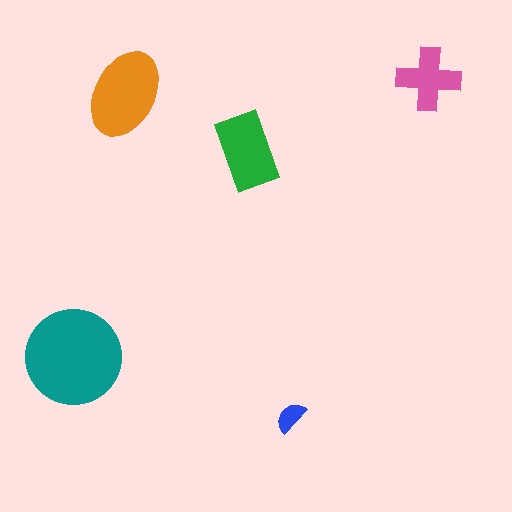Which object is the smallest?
The blue semicircle.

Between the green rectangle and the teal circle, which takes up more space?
The teal circle.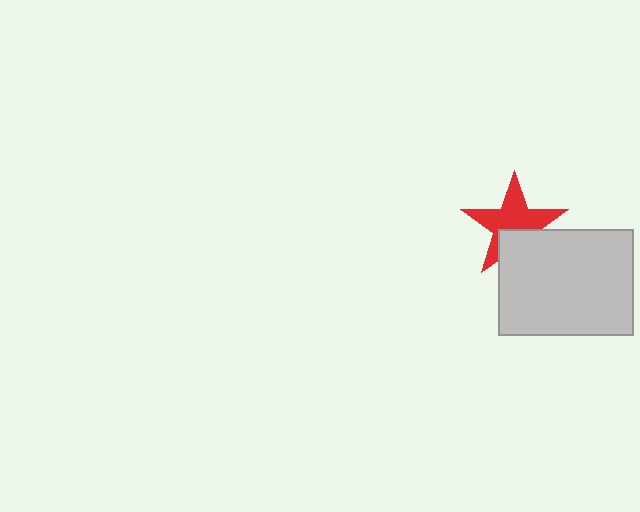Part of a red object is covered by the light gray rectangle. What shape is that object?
It is a star.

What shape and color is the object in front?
The object in front is a light gray rectangle.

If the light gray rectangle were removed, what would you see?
You would see the complete red star.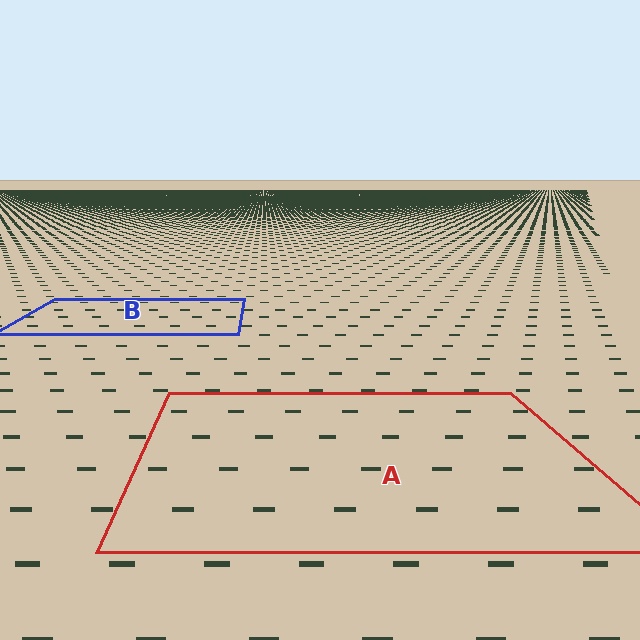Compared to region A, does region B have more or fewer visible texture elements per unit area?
Region B has more texture elements per unit area — they are packed more densely because it is farther away.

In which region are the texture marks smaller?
The texture marks are smaller in region B, because it is farther away.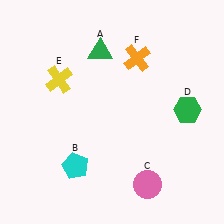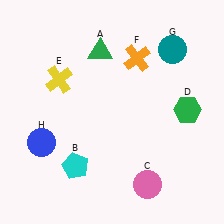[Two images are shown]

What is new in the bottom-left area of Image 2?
A blue circle (H) was added in the bottom-left area of Image 2.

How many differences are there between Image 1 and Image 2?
There are 2 differences between the two images.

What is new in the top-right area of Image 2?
A teal circle (G) was added in the top-right area of Image 2.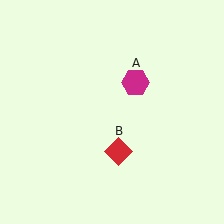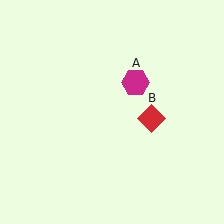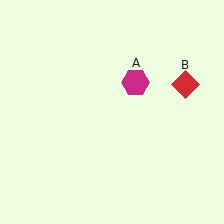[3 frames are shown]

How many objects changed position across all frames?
1 object changed position: red diamond (object B).